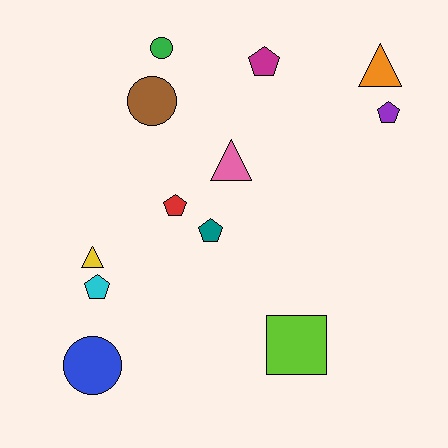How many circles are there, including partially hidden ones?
There are 3 circles.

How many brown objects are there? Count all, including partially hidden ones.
There is 1 brown object.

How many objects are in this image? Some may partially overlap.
There are 12 objects.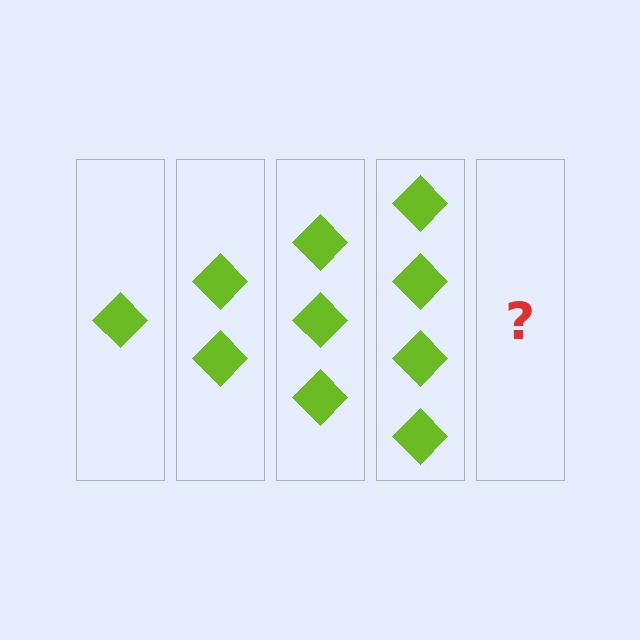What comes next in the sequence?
The next element should be 5 diamonds.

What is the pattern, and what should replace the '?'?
The pattern is that each step adds one more diamond. The '?' should be 5 diamonds.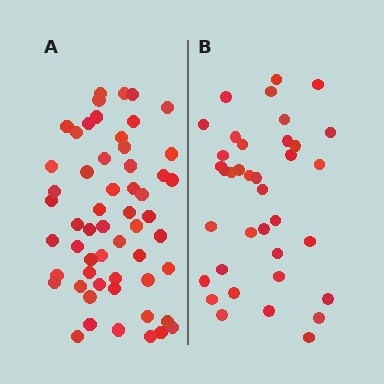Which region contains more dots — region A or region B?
Region A (the left region) has more dots.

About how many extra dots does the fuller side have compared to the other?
Region A has approximately 20 more dots than region B.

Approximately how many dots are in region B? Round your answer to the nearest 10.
About 40 dots. (The exact count is 37, which rounds to 40.)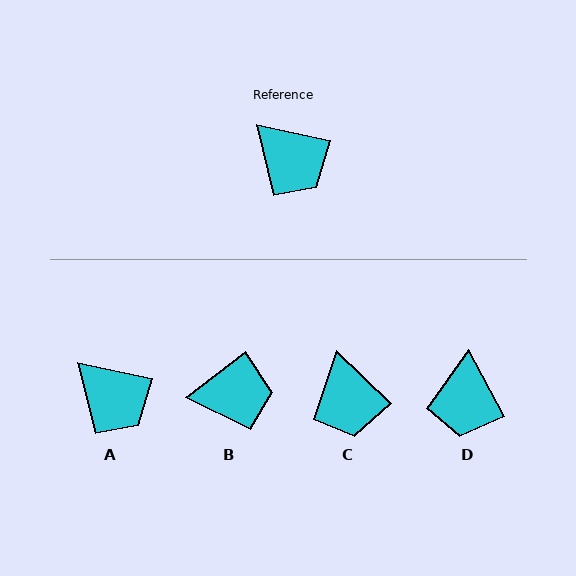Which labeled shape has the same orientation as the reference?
A.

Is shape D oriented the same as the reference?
No, it is off by about 50 degrees.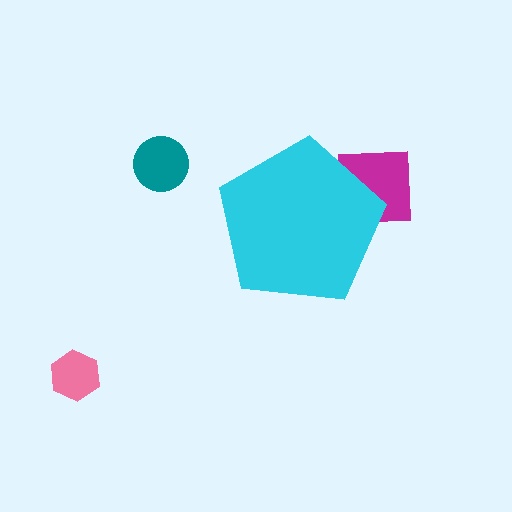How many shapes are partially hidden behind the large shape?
1 shape is partially hidden.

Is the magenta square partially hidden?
Yes, the magenta square is partially hidden behind the cyan pentagon.